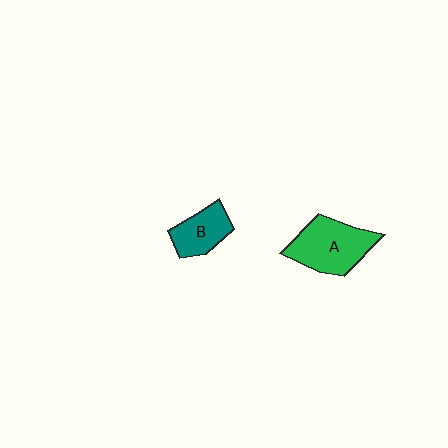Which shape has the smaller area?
Shape B (teal).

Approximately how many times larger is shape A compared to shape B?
Approximately 1.6 times.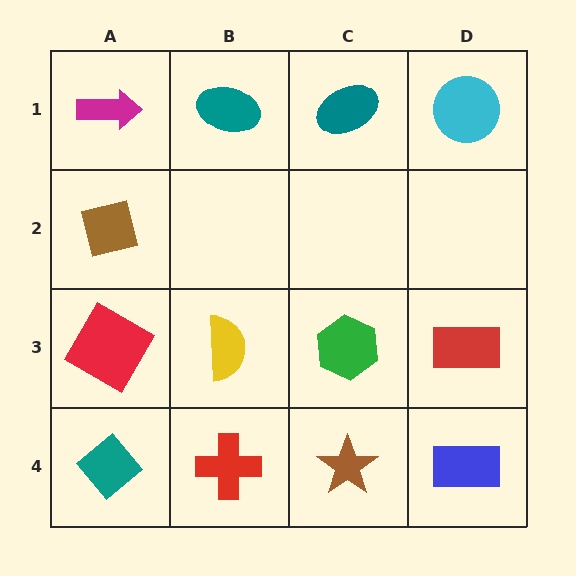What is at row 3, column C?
A green hexagon.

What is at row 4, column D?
A blue rectangle.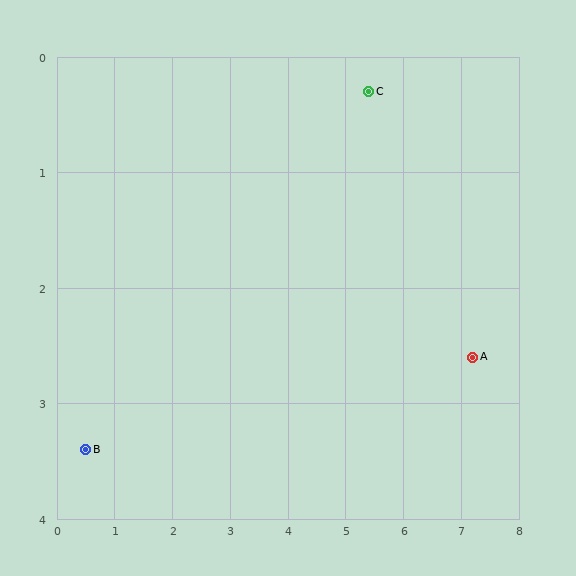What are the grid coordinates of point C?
Point C is at approximately (5.4, 0.3).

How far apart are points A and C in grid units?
Points A and C are about 2.9 grid units apart.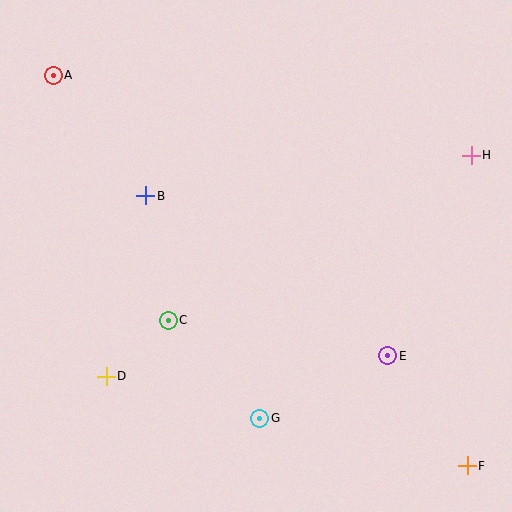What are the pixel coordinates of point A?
Point A is at (53, 75).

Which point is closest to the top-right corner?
Point H is closest to the top-right corner.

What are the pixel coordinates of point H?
Point H is at (471, 155).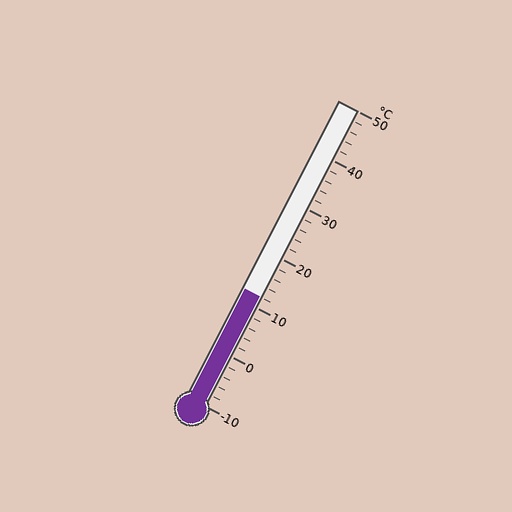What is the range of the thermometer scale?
The thermometer scale ranges from -10°C to 50°C.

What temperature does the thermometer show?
The thermometer shows approximately 12°C.